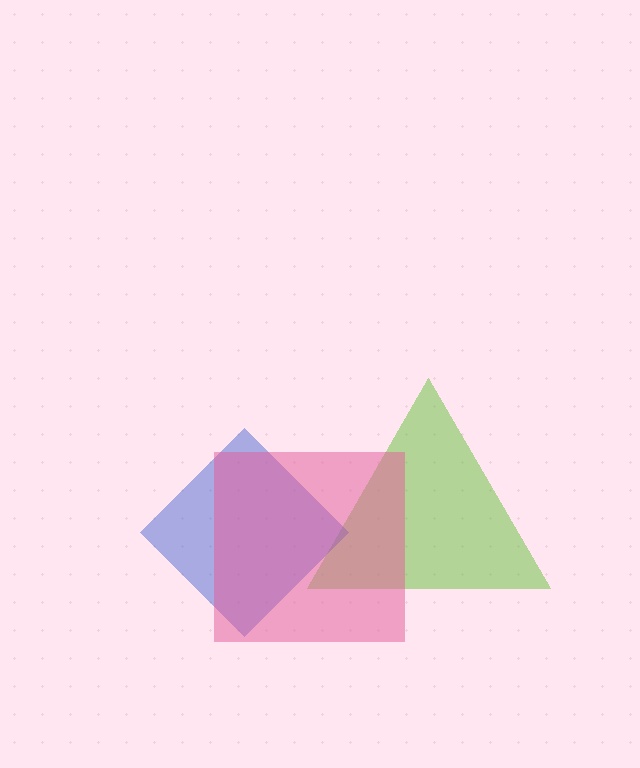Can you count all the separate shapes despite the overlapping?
Yes, there are 3 separate shapes.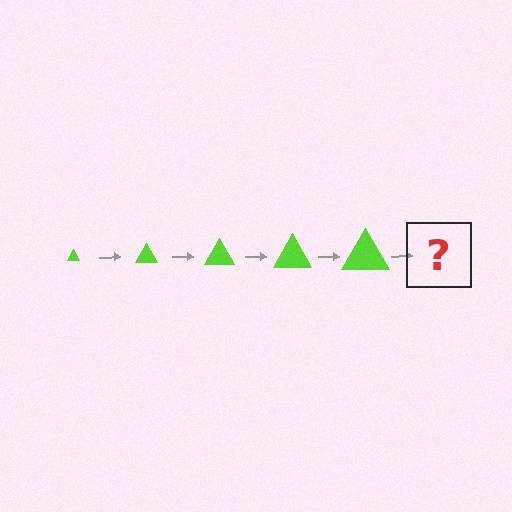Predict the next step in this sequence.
The next step is a lime triangle, larger than the previous one.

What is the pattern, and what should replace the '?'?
The pattern is that the triangle gets progressively larger each step. The '?' should be a lime triangle, larger than the previous one.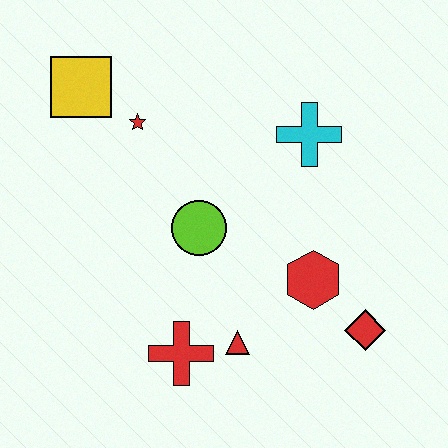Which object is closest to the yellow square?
The red star is closest to the yellow square.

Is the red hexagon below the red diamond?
No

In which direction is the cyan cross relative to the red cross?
The cyan cross is above the red cross.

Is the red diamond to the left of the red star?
No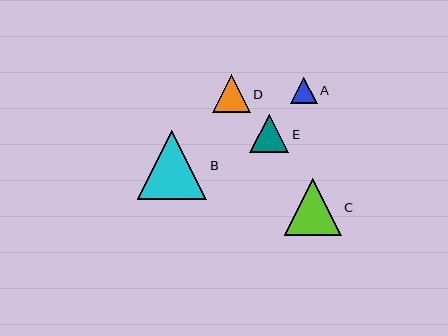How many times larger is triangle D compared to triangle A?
Triangle D is approximately 1.4 times the size of triangle A.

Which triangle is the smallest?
Triangle A is the smallest with a size of approximately 26 pixels.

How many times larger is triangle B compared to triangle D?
Triangle B is approximately 1.8 times the size of triangle D.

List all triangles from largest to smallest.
From largest to smallest: B, C, E, D, A.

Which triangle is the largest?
Triangle B is the largest with a size of approximately 69 pixels.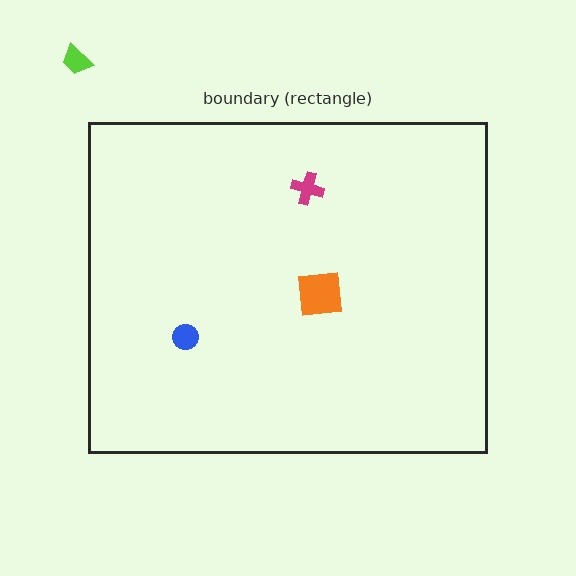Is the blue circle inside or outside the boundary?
Inside.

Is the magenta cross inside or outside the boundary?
Inside.